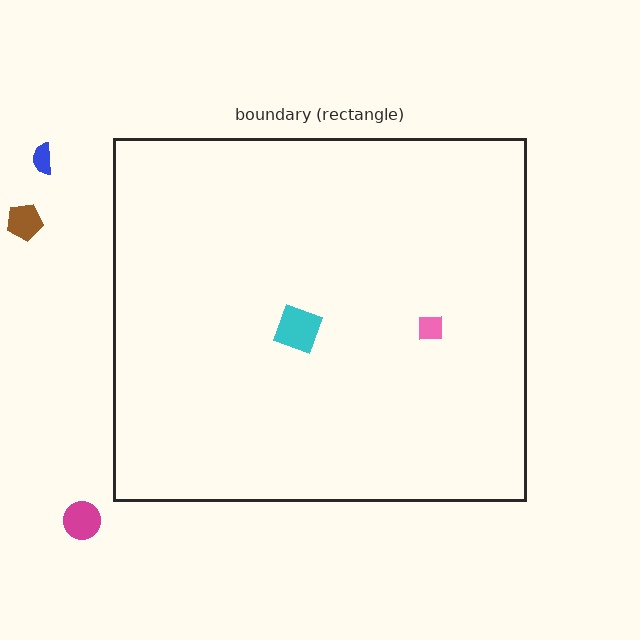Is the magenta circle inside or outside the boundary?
Outside.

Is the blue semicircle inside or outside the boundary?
Outside.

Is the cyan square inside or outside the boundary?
Inside.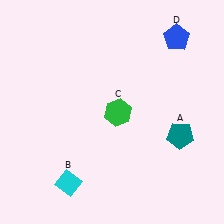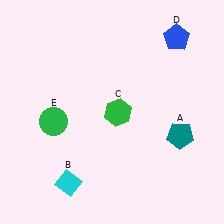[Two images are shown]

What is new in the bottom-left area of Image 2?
A green circle (E) was added in the bottom-left area of Image 2.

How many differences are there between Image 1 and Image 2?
There is 1 difference between the two images.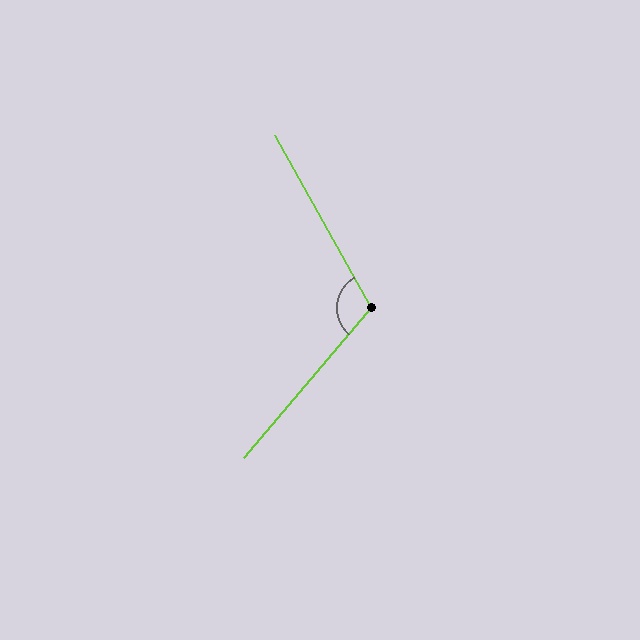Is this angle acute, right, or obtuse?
It is obtuse.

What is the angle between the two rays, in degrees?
Approximately 110 degrees.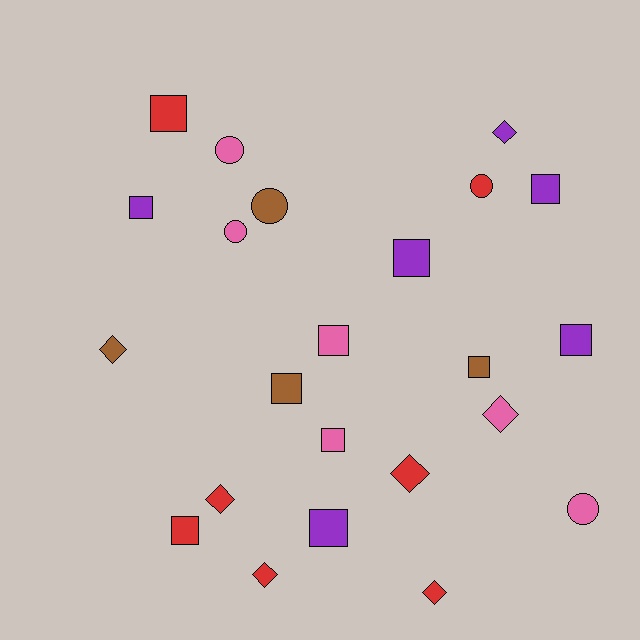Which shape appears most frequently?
Square, with 11 objects.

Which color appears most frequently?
Red, with 7 objects.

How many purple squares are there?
There are 5 purple squares.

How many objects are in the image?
There are 23 objects.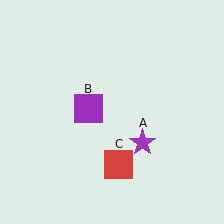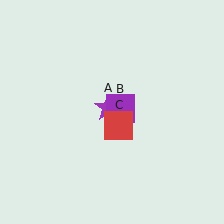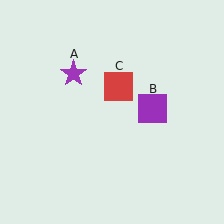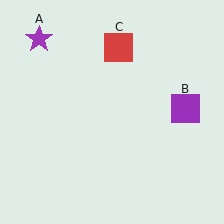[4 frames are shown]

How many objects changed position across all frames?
3 objects changed position: purple star (object A), purple square (object B), red square (object C).